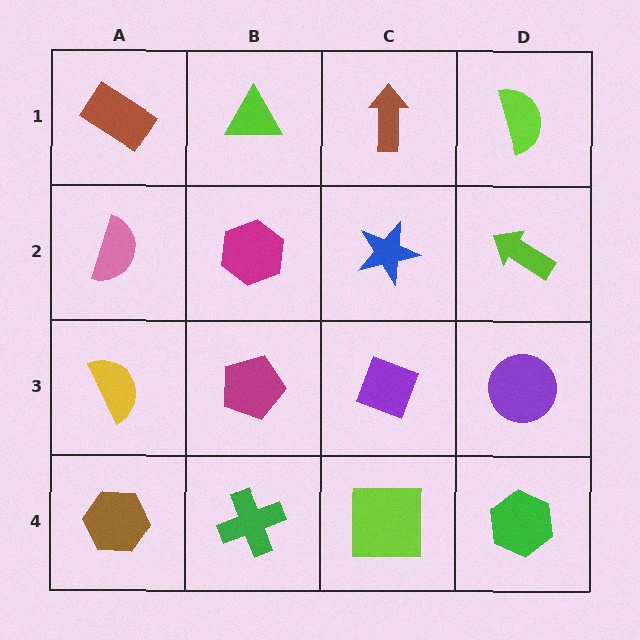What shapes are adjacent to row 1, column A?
A pink semicircle (row 2, column A), a lime triangle (row 1, column B).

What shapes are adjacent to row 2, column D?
A lime semicircle (row 1, column D), a purple circle (row 3, column D), a blue star (row 2, column C).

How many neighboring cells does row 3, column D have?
3.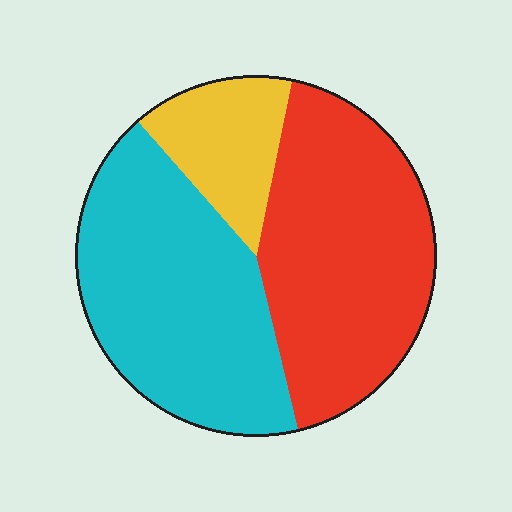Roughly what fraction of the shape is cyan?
Cyan covers around 40% of the shape.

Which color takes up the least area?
Yellow, at roughly 15%.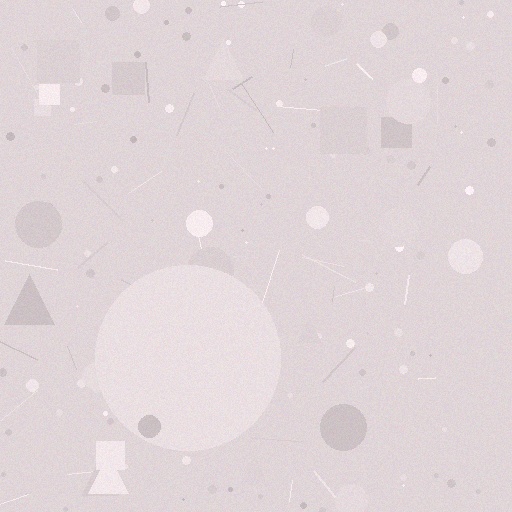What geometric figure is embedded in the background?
A circle is embedded in the background.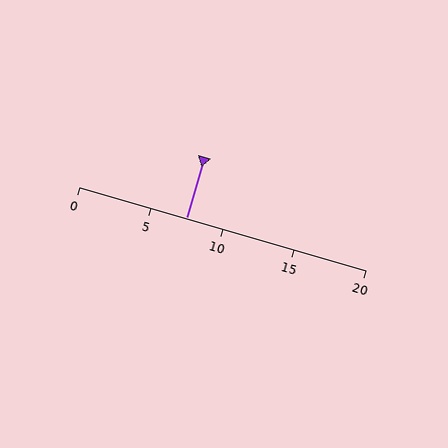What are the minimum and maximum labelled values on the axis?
The axis runs from 0 to 20.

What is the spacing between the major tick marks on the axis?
The major ticks are spaced 5 apart.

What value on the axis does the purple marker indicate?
The marker indicates approximately 7.5.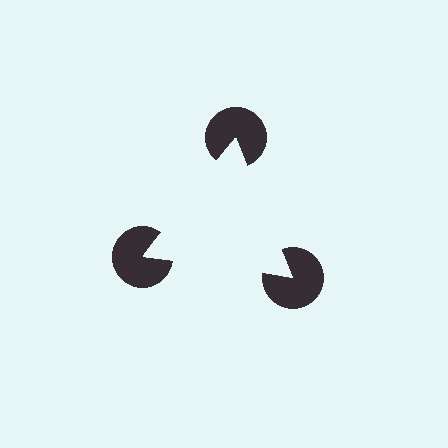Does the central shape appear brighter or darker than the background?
It typically appears slightly brighter than the background, even though no actual brightness change is drawn.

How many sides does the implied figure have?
3 sides.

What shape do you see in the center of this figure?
An illusory triangle — its edges are inferred from the aligned wedge cuts in the pac-man discs, not physically drawn.